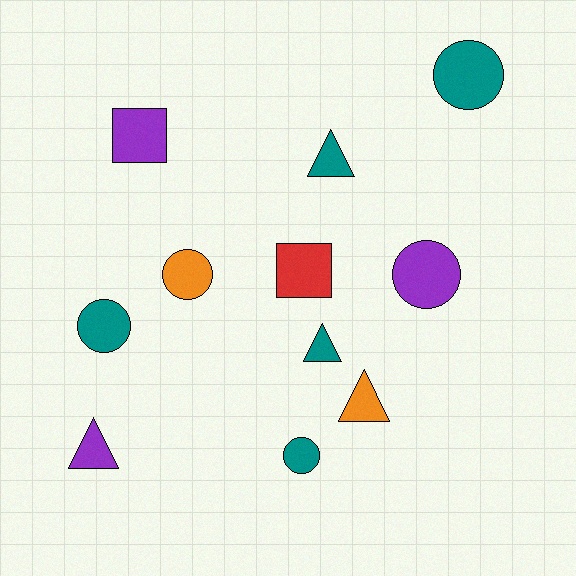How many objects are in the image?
There are 11 objects.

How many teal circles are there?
There are 3 teal circles.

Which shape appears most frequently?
Circle, with 5 objects.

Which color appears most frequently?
Teal, with 5 objects.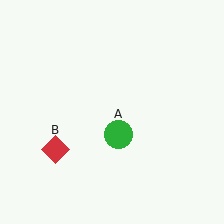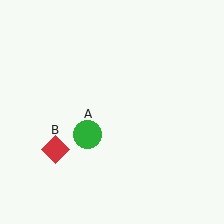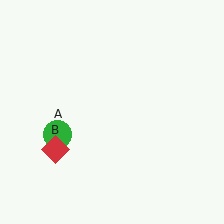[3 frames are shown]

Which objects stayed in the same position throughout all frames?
Red diamond (object B) remained stationary.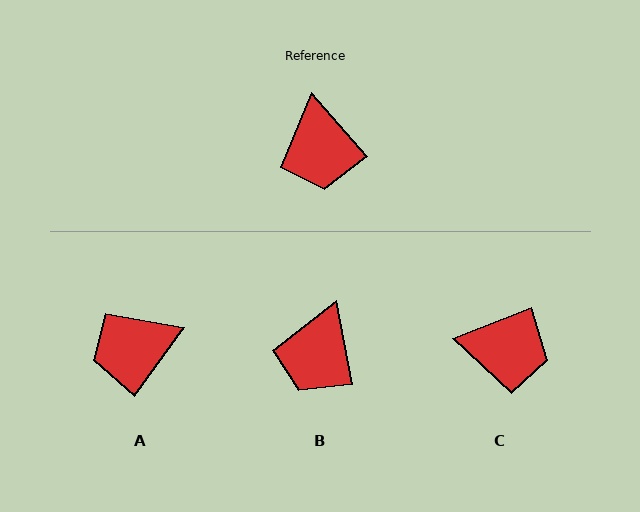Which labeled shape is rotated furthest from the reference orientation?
A, about 78 degrees away.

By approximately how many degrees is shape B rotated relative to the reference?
Approximately 30 degrees clockwise.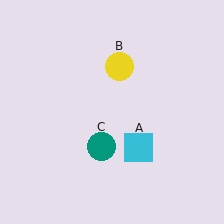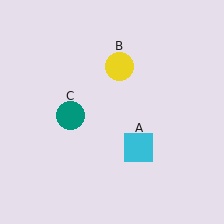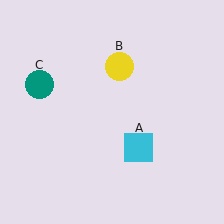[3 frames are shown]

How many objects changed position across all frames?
1 object changed position: teal circle (object C).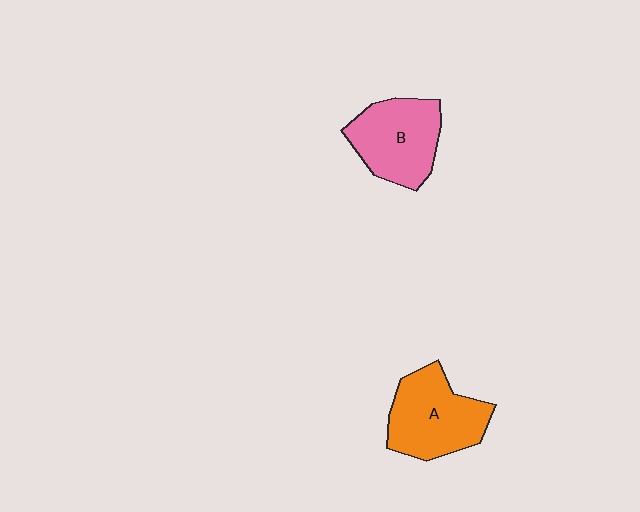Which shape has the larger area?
Shape A (orange).